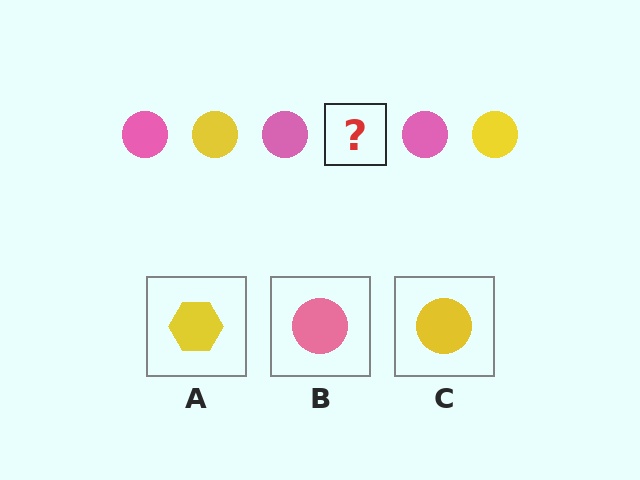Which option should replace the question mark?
Option C.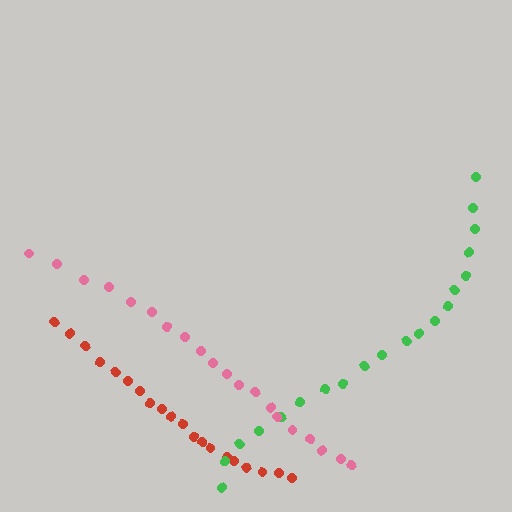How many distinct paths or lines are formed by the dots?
There are 3 distinct paths.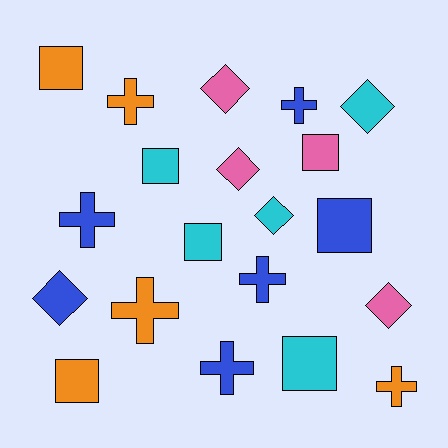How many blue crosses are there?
There are 4 blue crosses.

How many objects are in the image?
There are 20 objects.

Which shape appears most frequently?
Cross, with 7 objects.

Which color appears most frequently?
Blue, with 6 objects.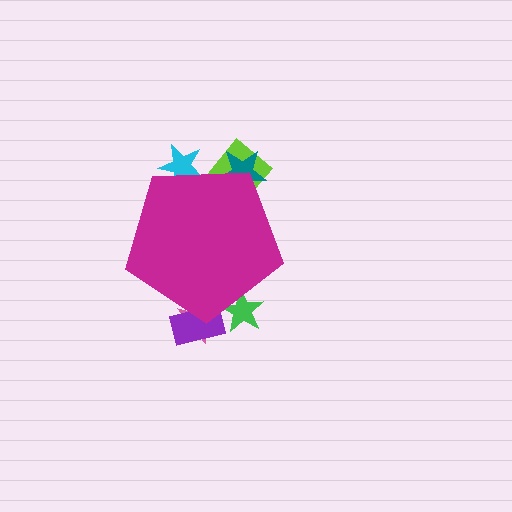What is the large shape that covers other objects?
A magenta pentagon.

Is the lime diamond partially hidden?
Yes, the lime diamond is partially hidden behind the magenta pentagon.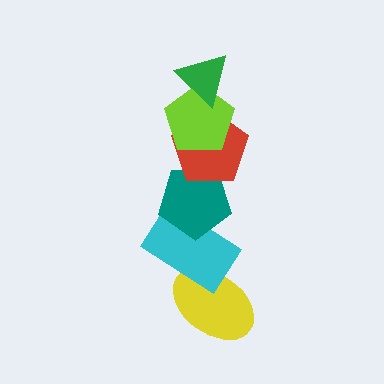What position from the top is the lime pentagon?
The lime pentagon is 2nd from the top.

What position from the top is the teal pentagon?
The teal pentagon is 4th from the top.